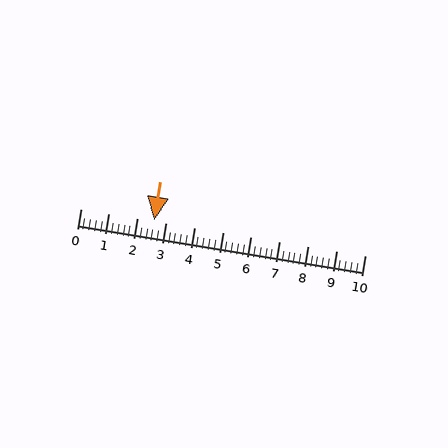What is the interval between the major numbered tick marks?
The major tick marks are spaced 1 units apart.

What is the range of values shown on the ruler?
The ruler shows values from 0 to 10.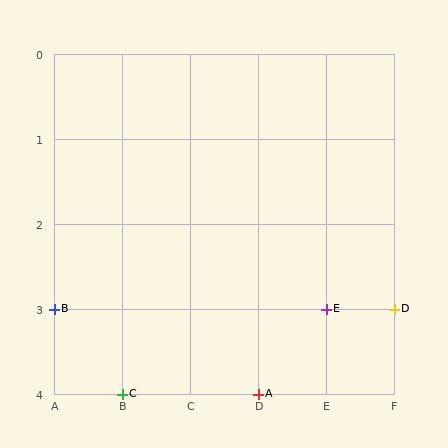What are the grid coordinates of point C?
Point C is at grid coordinates (B, 4).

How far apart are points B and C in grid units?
Points B and C are 1 column and 1 row apart (about 1.4 grid units diagonally).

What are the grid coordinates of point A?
Point A is at grid coordinates (D, 4).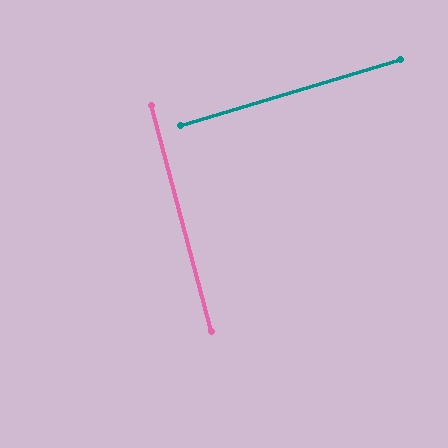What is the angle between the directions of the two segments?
Approximately 88 degrees.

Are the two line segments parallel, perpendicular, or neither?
Perpendicular — they meet at approximately 88°.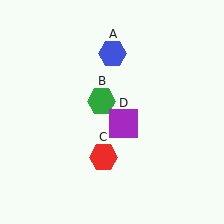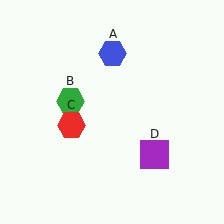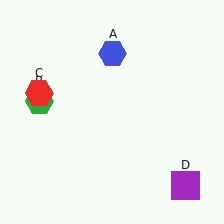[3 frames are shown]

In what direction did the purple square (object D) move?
The purple square (object D) moved down and to the right.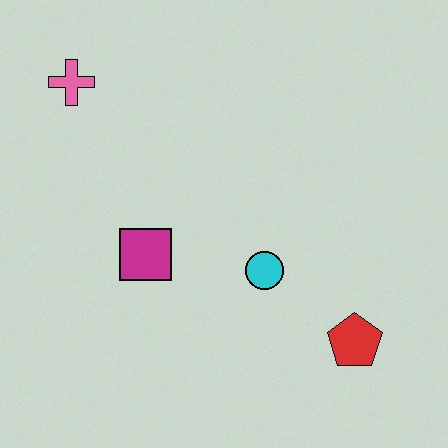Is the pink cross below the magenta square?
No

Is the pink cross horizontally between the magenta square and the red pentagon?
No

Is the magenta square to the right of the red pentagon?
No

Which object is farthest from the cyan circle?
The pink cross is farthest from the cyan circle.